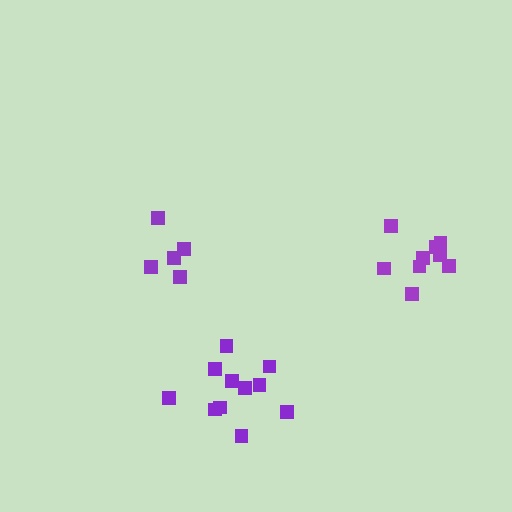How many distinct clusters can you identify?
There are 3 distinct clusters.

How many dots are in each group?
Group 1: 5 dots, Group 2: 9 dots, Group 3: 11 dots (25 total).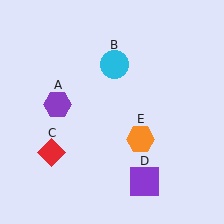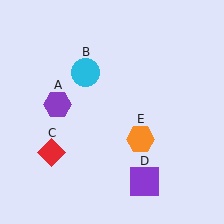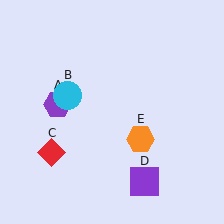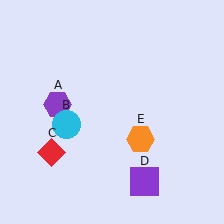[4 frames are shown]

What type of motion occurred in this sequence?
The cyan circle (object B) rotated counterclockwise around the center of the scene.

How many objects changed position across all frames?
1 object changed position: cyan circle (object B).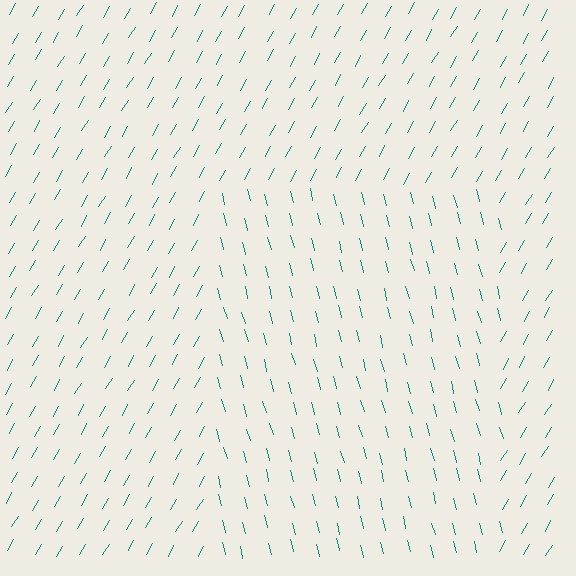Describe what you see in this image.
The image is filled with small teal line segments. A rectangle region in the image has lines oriented differently from the surrounding lines, creating a visible texture boundary.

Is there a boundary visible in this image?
Yes, there is a texture boundary formed by a change in line orientation.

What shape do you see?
I see a rectangle.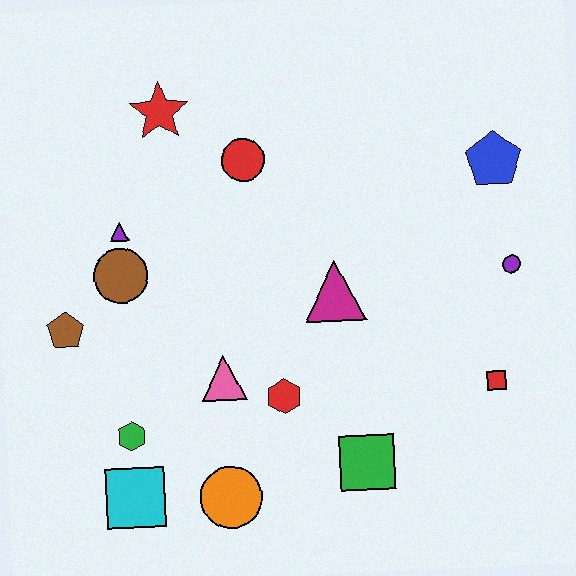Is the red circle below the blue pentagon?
No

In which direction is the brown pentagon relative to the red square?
The brown pentagon is to the left of the red square.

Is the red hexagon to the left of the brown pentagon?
No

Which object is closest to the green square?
The red hexagon is closest to the green square.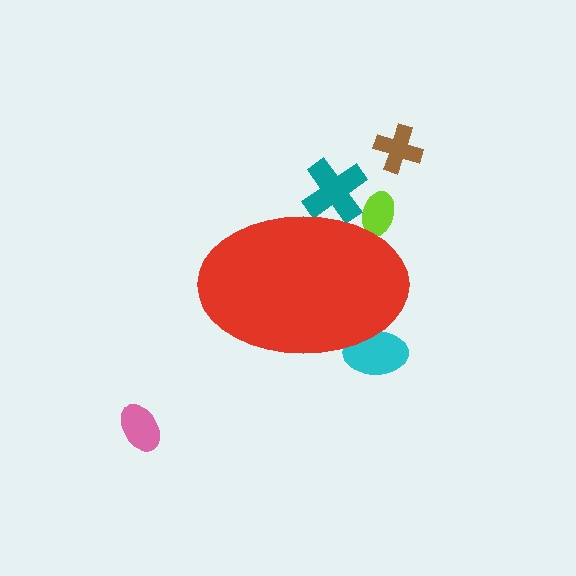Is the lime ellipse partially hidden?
Yes, the lime ellipse is partially hidden behind the red ellipse.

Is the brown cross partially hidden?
No, the brown cross is fully visible.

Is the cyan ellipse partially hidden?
Yes, the cyan ellipse is partially hidden behind the red ellipse.